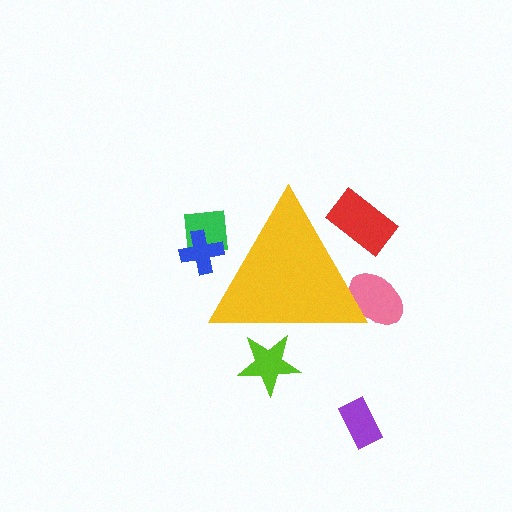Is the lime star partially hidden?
Yes, the lime star is partially hidden behind the yellow triangle.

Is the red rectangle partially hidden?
Yes, the red rectangle is partially hidden behind the yellow triangle.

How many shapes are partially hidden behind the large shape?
5 shapes are partially hidden.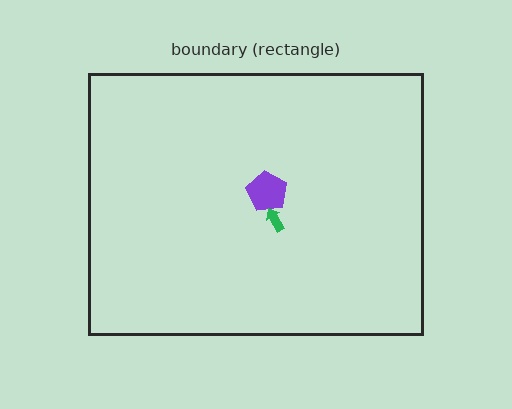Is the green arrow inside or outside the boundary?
Inside.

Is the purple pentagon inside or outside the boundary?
Inside.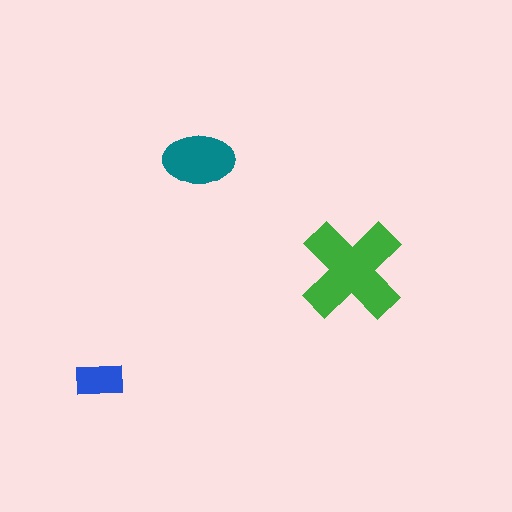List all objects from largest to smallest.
The green cross, the teal ellipse, the blue rectangle.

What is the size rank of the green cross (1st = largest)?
1st.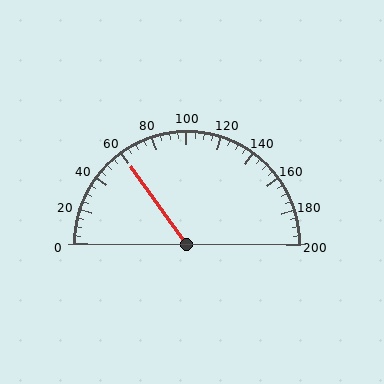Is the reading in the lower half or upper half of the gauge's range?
The reading is in the lower half of the range (0 to 200).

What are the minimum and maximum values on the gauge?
The gauge ranges from 0 to 200.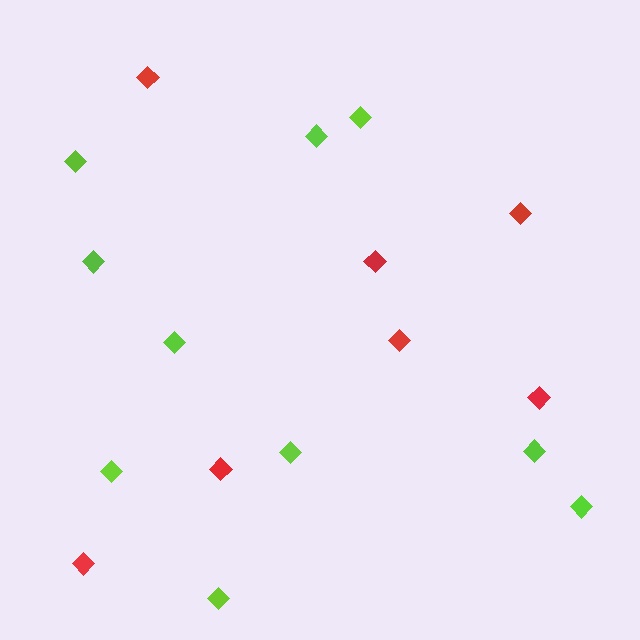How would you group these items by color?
There are 2 groups: one group of lime diamonds (10) and one group of red diamonds (7).